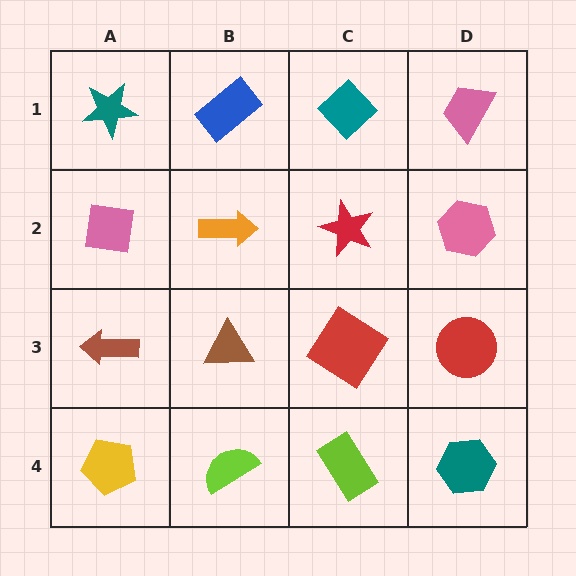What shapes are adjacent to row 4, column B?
A brown triangle (row 3, column B), a yellow pentagon (row 4, column A), a lime rectangle (row 4, column C).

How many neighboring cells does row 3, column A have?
3.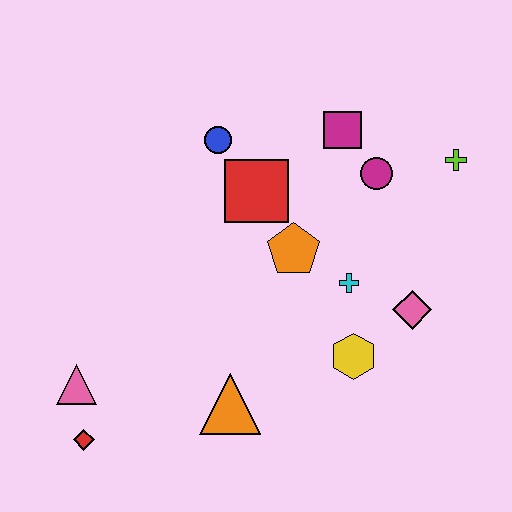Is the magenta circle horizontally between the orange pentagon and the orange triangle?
No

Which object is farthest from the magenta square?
The red diamond is farthest from the magenta square.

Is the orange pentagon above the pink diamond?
Yes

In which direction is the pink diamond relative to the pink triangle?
The pink diamond is to the right of the pink triangle.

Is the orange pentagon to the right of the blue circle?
Yes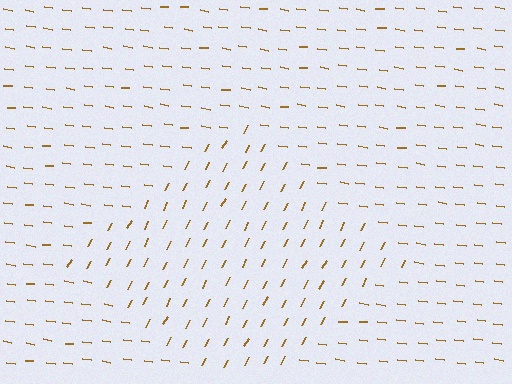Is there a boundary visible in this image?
Yes, there is a texture boundary formed by a change in line orientation.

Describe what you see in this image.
The image is filled with small brown line segments. A diamond region in the image has lines oriented differently from the surrounding lines, creating a visible texture boundary.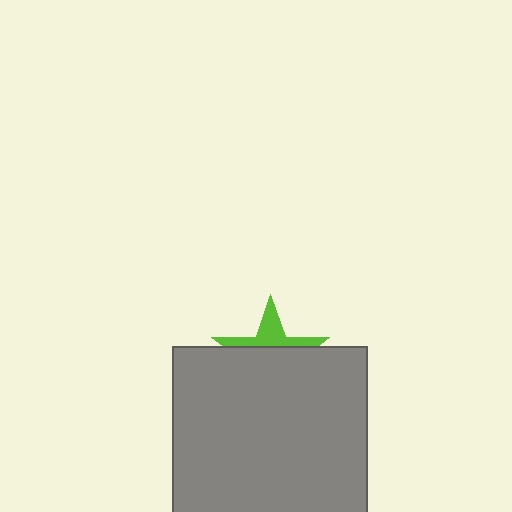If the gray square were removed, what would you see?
You would see the complete lime star.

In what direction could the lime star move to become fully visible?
The lime star could move up. That would shift it out from behind the gray square entirely.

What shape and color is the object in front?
The object in front is a gray square.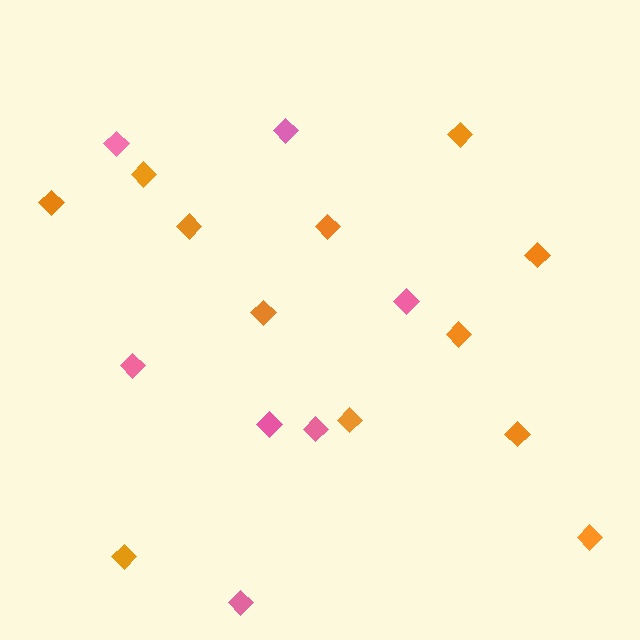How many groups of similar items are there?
There are 2 groups: one group of orange diamonds (12) and one group of pink diamonds (7).